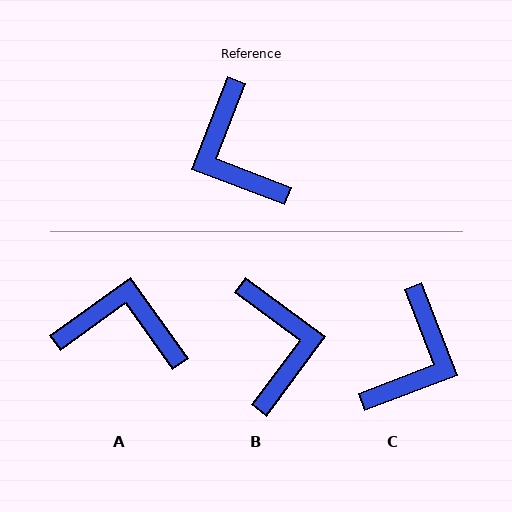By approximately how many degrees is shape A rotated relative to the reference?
Approximately 123 degrees clockwise.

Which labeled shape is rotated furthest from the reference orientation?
B, about 165 degrees away.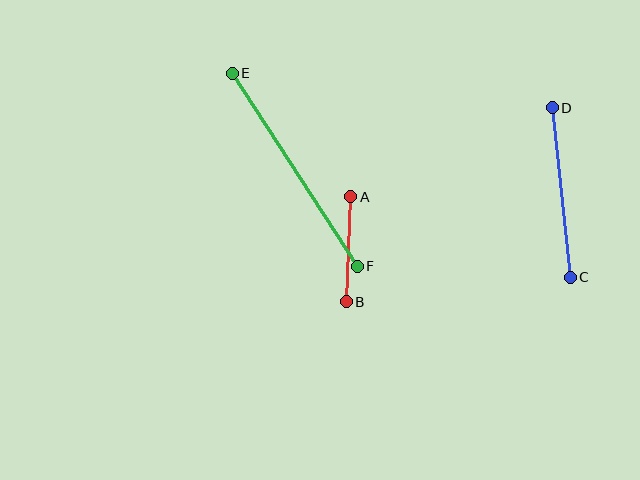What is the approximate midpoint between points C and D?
The midpoint is at approximately (561, 193) pixels.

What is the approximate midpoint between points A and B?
The midpoint is at approximately (349, 249) pixels.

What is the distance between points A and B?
The distance is approximately 105 pixels.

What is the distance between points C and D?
The distance is approximately 170 pixels.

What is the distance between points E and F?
The distance is approximately 230 pixels.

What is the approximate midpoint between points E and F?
The midpoint is at approximately (295, 170) pixels.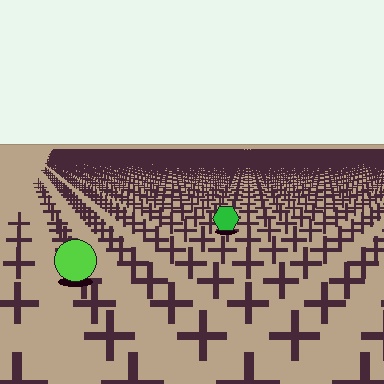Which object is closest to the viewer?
The lime circle is closest. The texture marks near it are larger and more spread out.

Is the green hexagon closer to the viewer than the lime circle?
No. The lime circle is closer — you can tell from the texture gradient: the ground texture is coarser near it.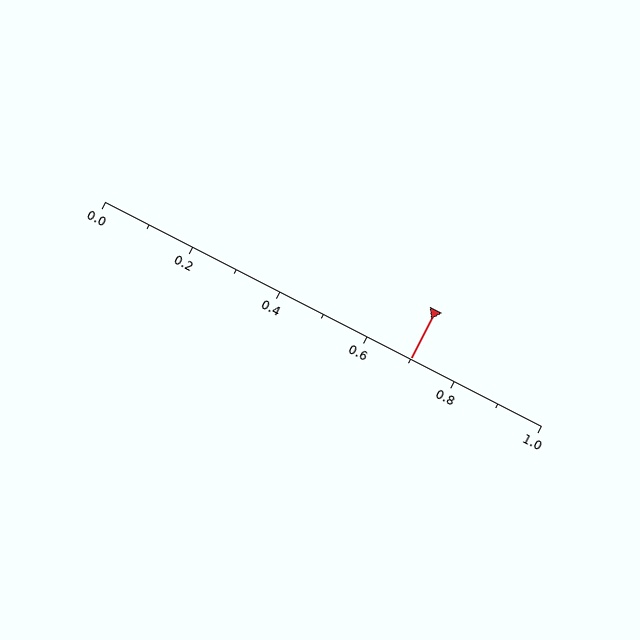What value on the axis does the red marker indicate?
The marker indicates approximately 0.7.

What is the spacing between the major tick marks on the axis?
The major ticks are spaced 0.2 apart.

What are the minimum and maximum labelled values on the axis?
The axis runs from 0.0 to 1.0.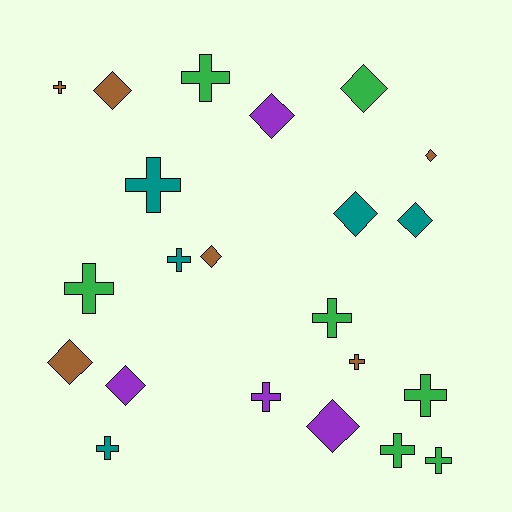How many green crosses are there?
There are 6 green crosses.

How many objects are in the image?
There are 22 objects.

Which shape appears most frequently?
Cross, with 12 objects.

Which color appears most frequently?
Green, with 7 objects.